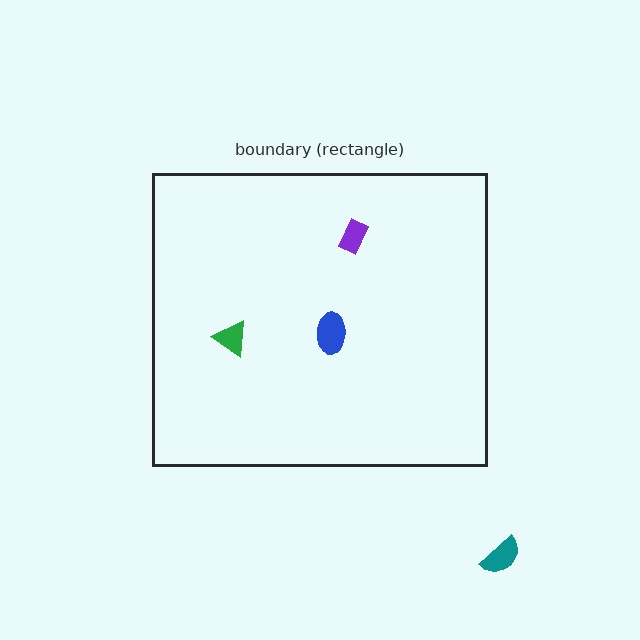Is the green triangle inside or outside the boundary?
Inside.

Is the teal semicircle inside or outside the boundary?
Outside.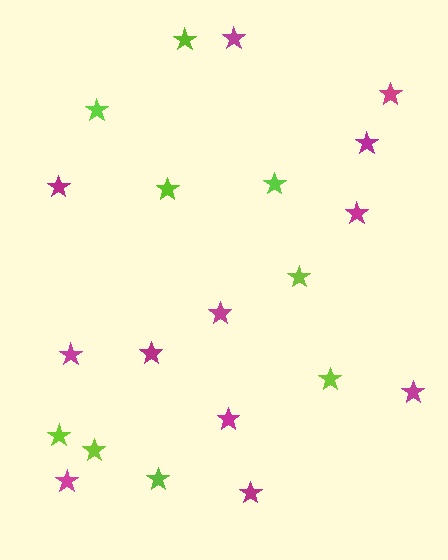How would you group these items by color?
There are 2 groups: one group of magenta stars (12) and one group of lime stars (9).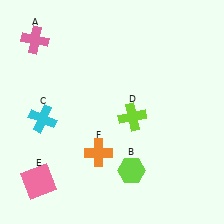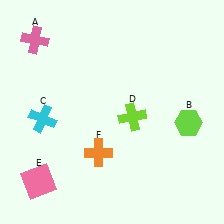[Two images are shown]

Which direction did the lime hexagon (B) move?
The lime hexagon (B) moved right.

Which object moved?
The lime hexagon (B) moved right.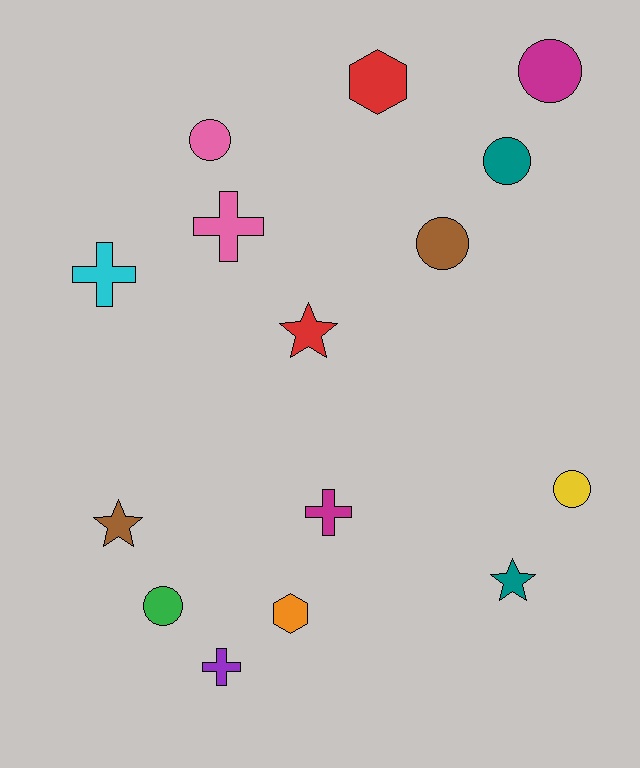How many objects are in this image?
There are 15 objects.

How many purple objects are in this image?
There is 1 purple object.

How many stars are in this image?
There are 3 stars.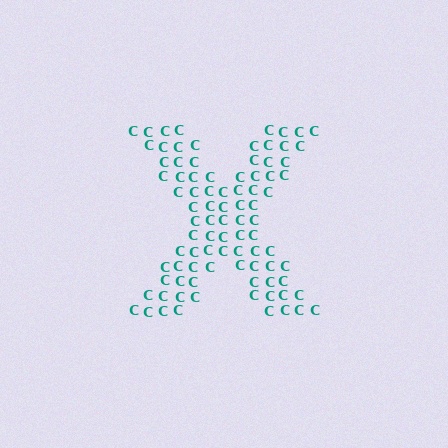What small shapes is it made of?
It is made of small letter C's.